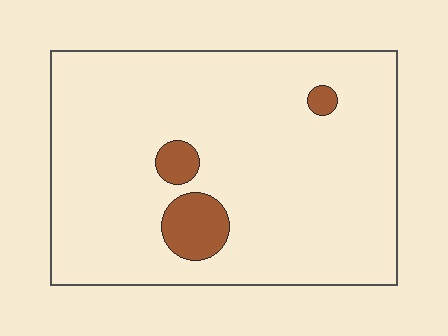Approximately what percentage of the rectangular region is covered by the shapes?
Approximately 5%.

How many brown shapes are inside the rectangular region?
3.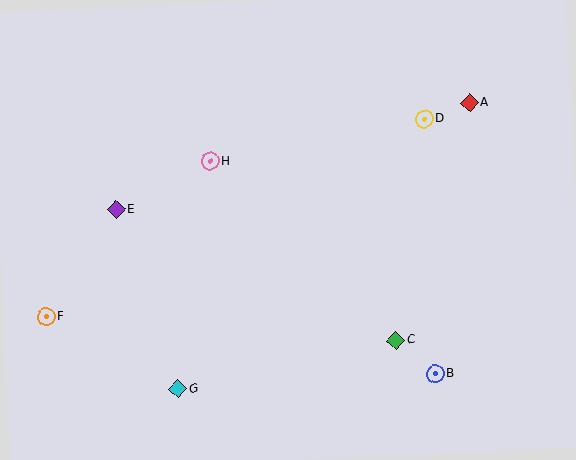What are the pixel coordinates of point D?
Point D is at (424, 119).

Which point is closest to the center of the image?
Point H at (210, 161) is closest to the center.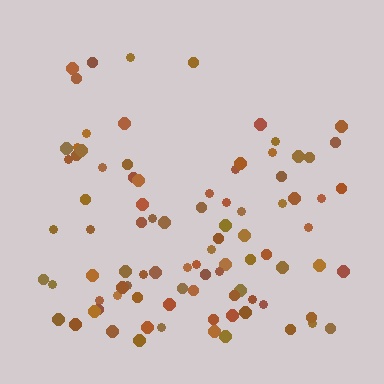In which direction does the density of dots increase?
From top to bottom, with the bottom side densest.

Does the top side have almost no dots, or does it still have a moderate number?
Still a moderate number, just noticeably fewer than the bottom.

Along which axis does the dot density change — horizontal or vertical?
Vertical.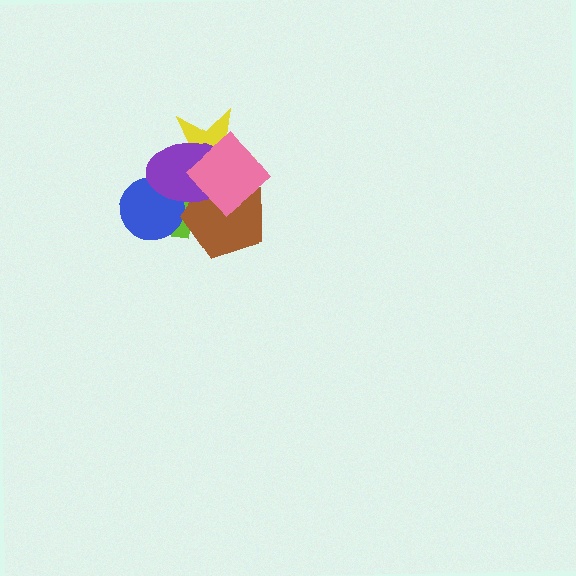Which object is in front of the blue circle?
The purple ellipse is in front of the blue circle.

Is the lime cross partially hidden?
Yes, it is partially covered by another shape.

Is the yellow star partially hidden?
Yes, it is partially covered by another shape.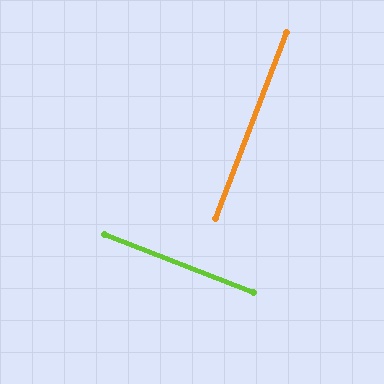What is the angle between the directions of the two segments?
Approximately 90 degrees.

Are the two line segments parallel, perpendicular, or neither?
Perpendicular — they meet at approximately 90°.